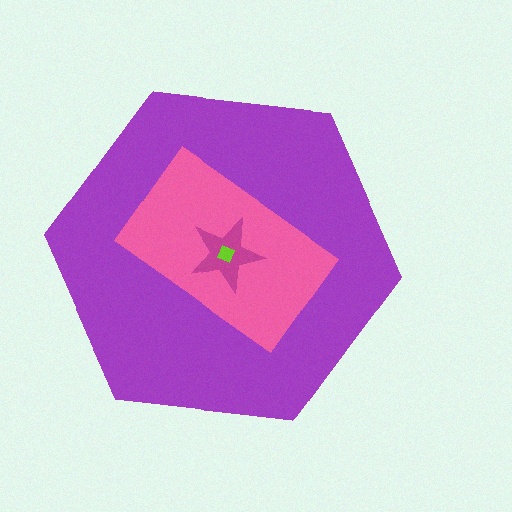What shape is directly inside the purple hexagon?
The pink rectangle.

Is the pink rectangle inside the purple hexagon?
Yes.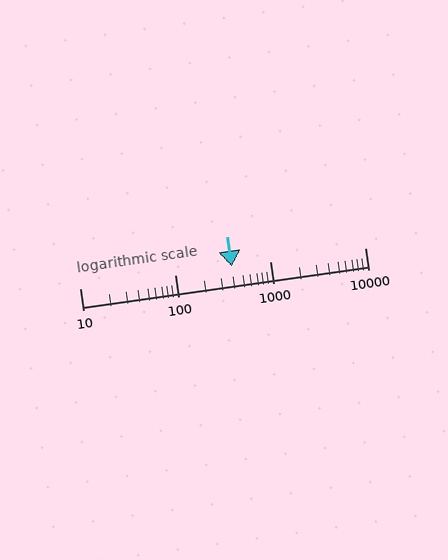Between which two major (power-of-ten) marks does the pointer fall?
The pointer is between 100 and 1000.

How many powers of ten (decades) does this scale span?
The scale spans 3 decades, from 10 to 10000.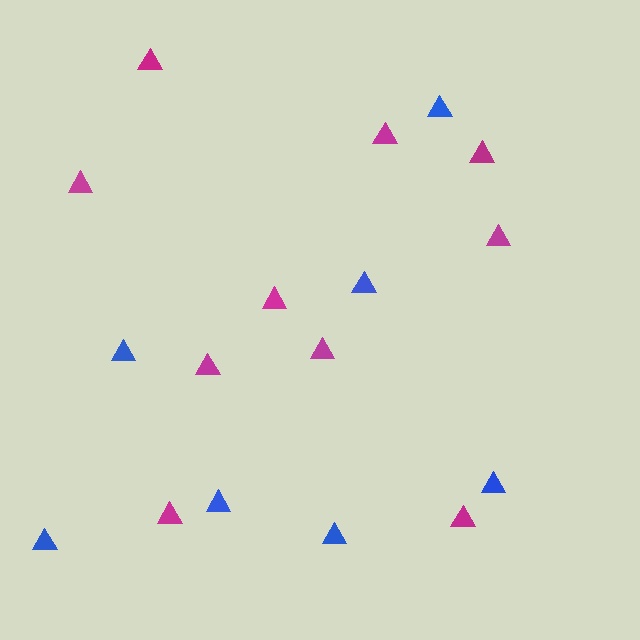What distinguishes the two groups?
There are 2 groups: one group of blue triangles (7) and one group of magenta triangles (10).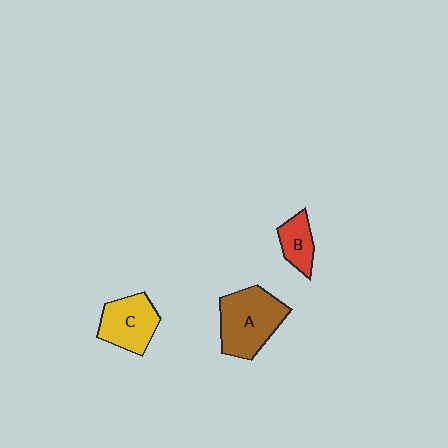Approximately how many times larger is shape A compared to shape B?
Approximately 2.2 times.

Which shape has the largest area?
Shape A (brown).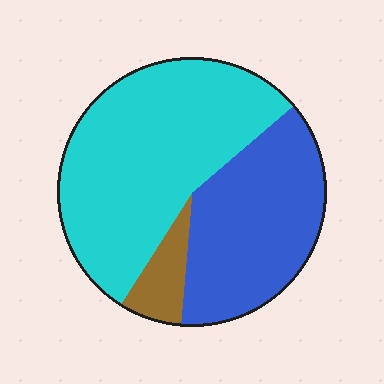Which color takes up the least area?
Brown, at roughly 10%.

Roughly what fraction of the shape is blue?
Blue takes up between a quarter and a half of the shape.